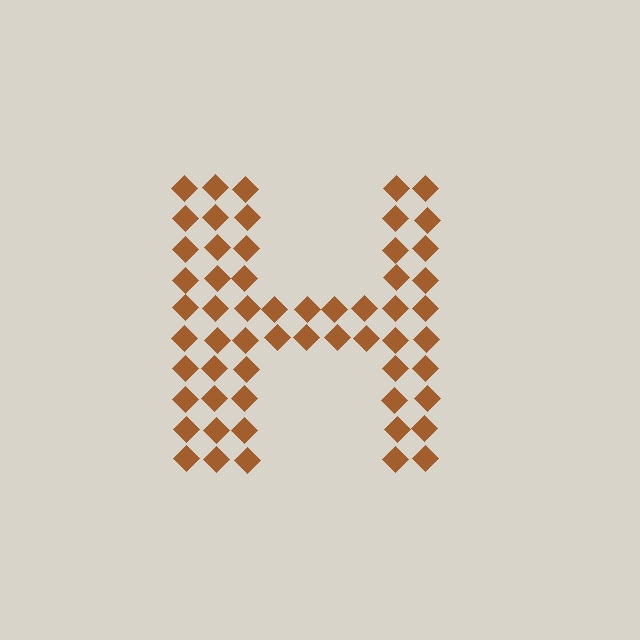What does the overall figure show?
The overall figure shows the letter H.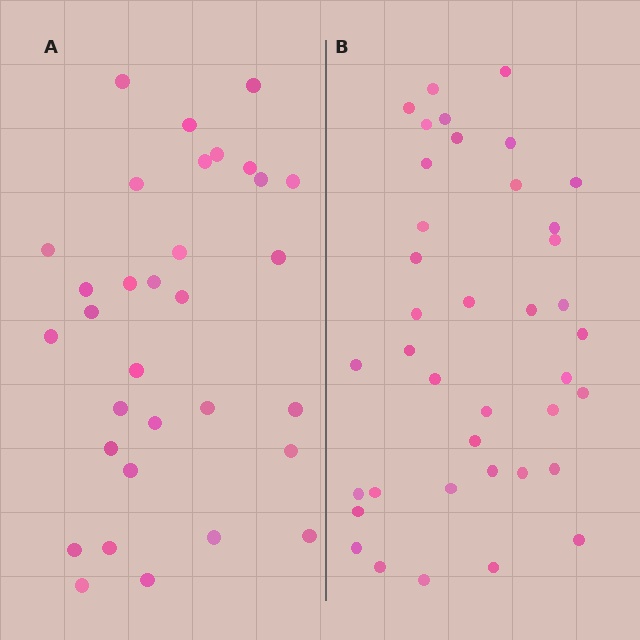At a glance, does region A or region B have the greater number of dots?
Region B (the right region) has more dots.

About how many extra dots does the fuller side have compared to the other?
Region B has roughly 8 or so more dots than region A.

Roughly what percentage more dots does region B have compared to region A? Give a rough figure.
About 20% more.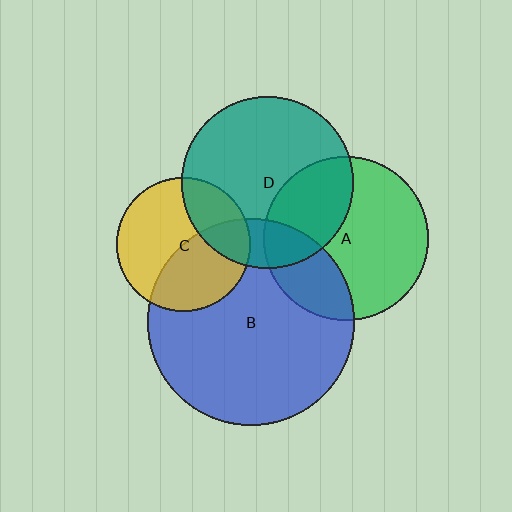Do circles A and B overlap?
Yes.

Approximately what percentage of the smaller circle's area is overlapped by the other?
Approximately 25%.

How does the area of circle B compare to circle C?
Approximately 2.4 times.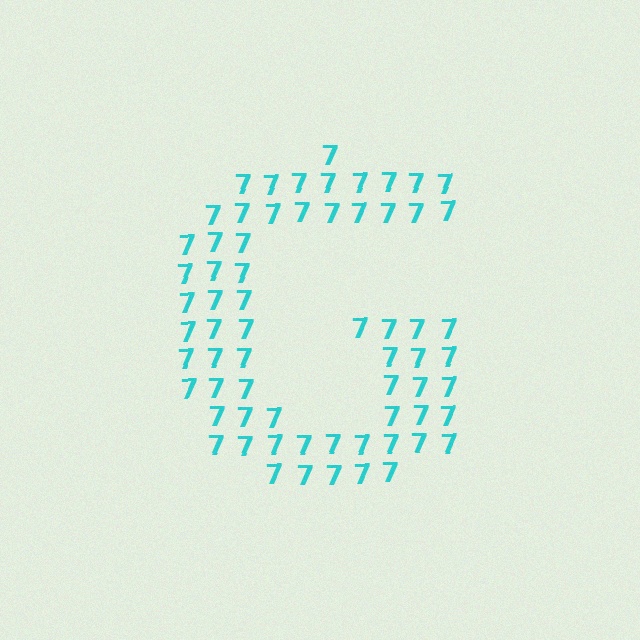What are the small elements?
The small elements are digit 7's.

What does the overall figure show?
The overall figure shows the letter G.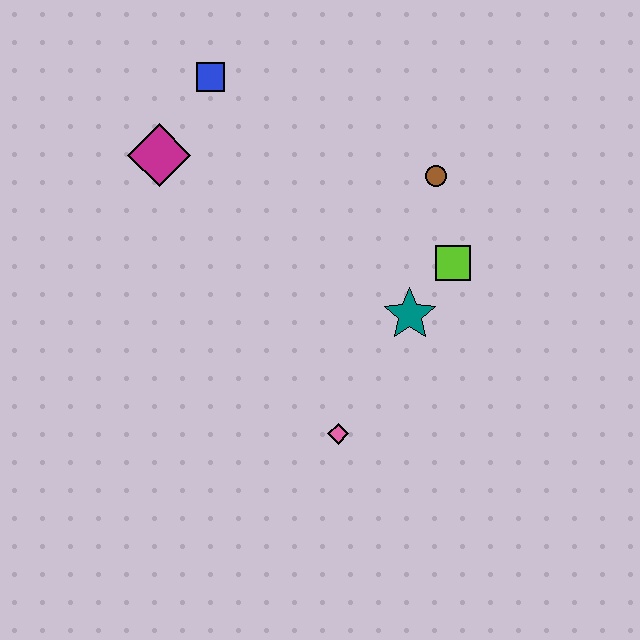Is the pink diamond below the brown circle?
Yes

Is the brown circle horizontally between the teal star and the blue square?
No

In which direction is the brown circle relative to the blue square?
The brown circle is to the right of the blue square.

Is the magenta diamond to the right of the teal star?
No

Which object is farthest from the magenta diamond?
The pink diamond is farthest from the magenta diamond.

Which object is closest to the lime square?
The teal star is closest to the lime square.